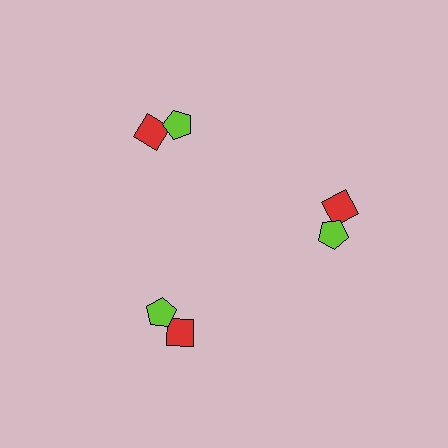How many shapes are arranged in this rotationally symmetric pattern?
There are 6 shapes, arranged in 3 groups of 2.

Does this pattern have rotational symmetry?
Yes, this pattern has 3-fold rotational symmetry. It looks the same after rotating 120 degrees around the center.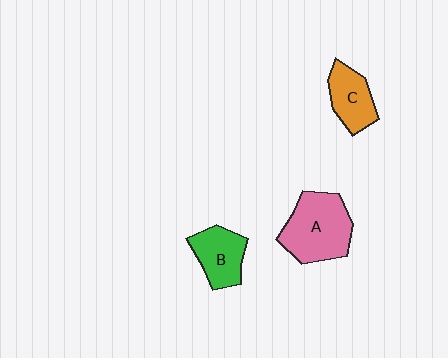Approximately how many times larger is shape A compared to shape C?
Approximately 1.7 times.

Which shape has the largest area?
Shape A (pink).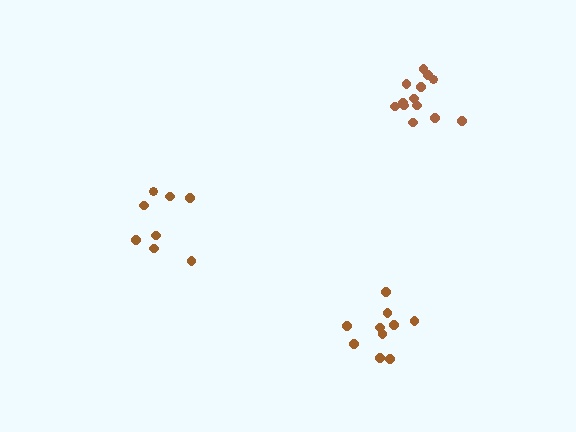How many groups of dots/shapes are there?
There are 3 groups.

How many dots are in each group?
Group 1: 10 dots, Group 2: 13 dots, Group 3: 8 dots (31 total).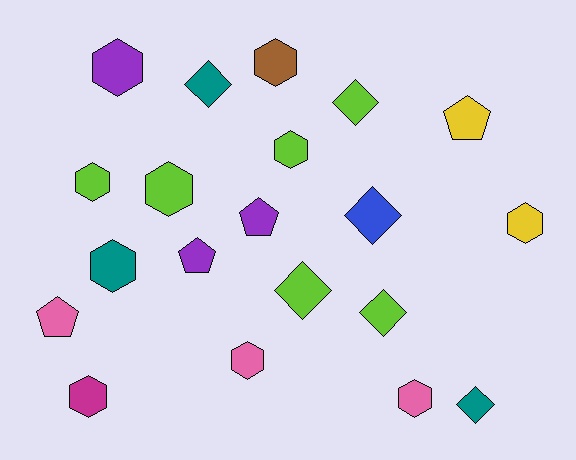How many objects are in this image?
There are 20 objects.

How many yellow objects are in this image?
There are 2 yellow objects.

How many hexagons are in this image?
There are 10 hexagons.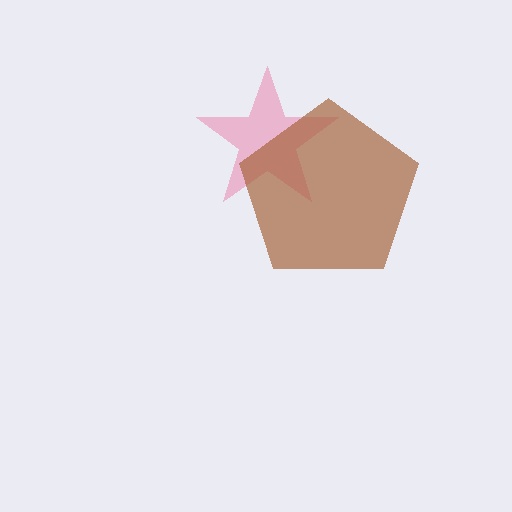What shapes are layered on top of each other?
The layered shapes are: a pink star, a brown pentagon.